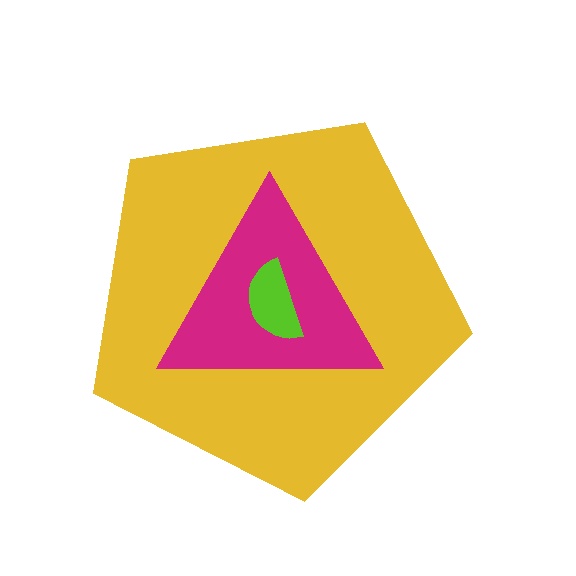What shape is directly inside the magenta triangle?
The lime semicircle.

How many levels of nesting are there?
3.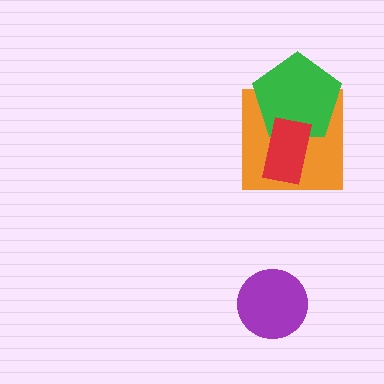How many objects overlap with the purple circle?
0 objects overlap with the purple circle.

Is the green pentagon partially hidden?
Yes, it is partially covered by another shape.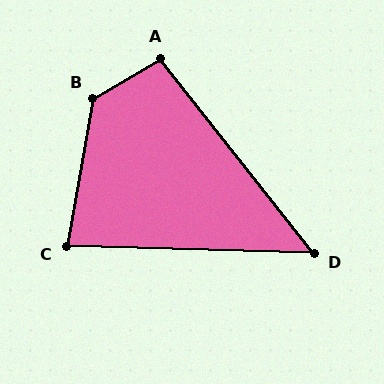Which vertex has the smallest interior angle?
D, at approximately 50 degrees.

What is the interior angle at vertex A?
Approximately 98 degrees (obtuse).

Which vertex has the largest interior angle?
B, at approximately 130 degrees.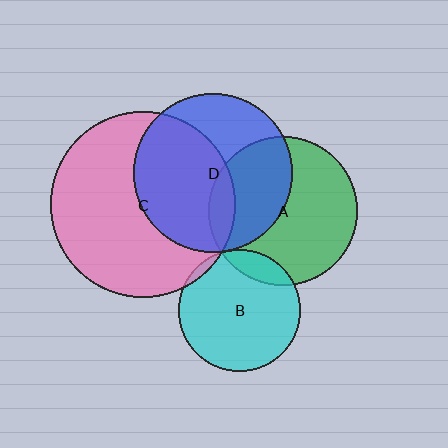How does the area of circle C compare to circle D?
Approximately 1.4 times.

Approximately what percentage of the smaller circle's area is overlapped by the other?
Approximately 5%.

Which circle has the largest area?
Circle C (pink).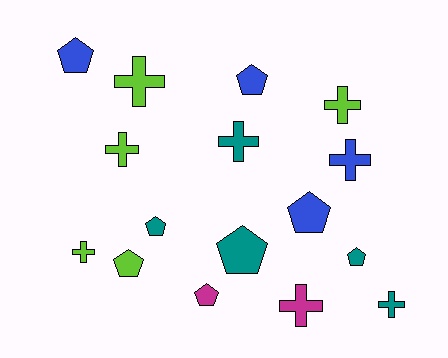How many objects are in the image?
There are 16 objects.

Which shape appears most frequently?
Cross, with 8 objects.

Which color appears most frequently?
Teal, with 5 objects.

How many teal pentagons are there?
There are 3 teal pentagons.